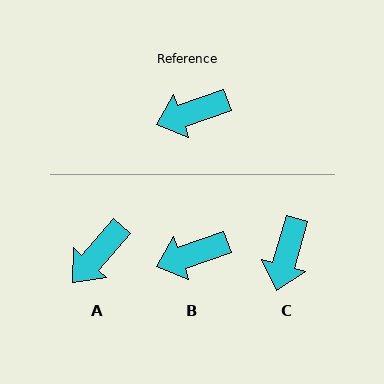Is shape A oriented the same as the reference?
No, it is off by about 29 degrees.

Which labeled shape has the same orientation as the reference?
B.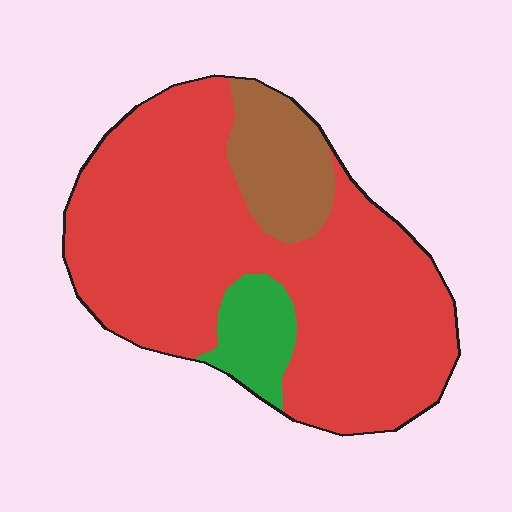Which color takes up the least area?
Green, at roughly 10%.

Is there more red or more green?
Red.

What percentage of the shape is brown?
Brown covers 14% of the shape.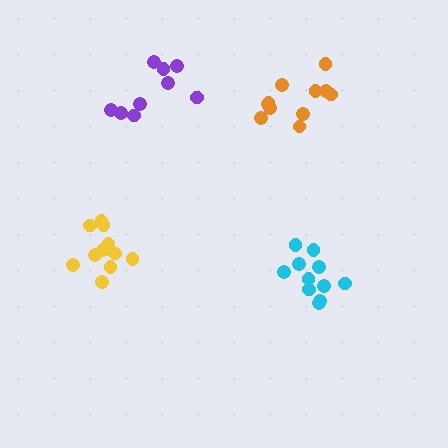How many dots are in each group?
Group 1: 11 dots, Group 2: 11 dots, Group 3: 11 dots, Group 4: 9 dots (42 total).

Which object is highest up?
The purple cluster is topmost.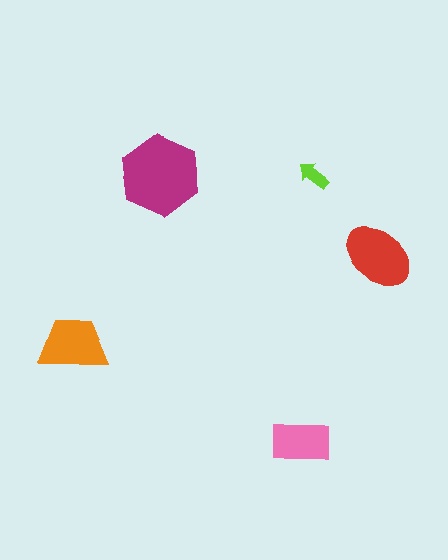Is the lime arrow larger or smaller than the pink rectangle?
Smaller.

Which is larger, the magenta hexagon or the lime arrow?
The magenta hexagon.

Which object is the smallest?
The lime arrow.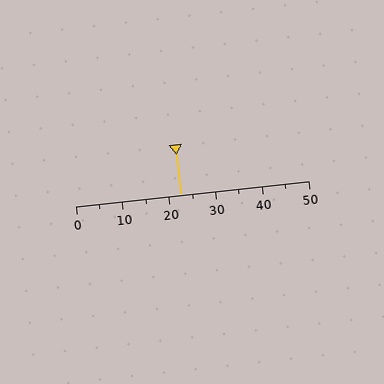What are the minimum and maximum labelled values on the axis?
The axis runs from 0 to 50.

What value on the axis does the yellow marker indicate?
The marker indicates approximately 22.5.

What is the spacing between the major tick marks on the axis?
The major ticks are spaced 10 apart.